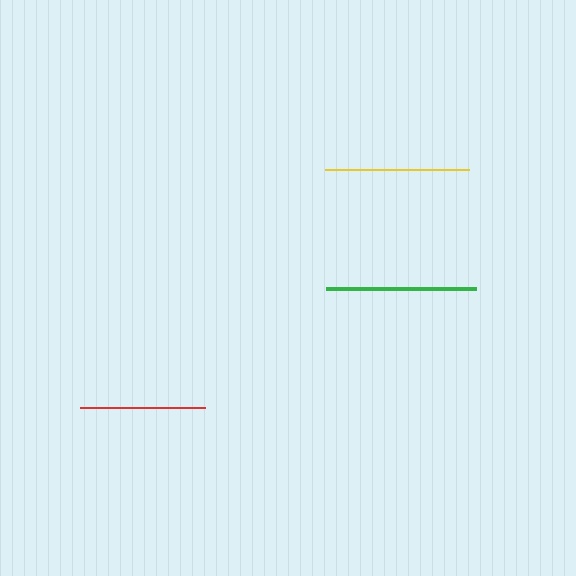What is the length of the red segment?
The red segment is approximately 125 pixels long.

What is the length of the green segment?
The green segment is approximately 150 pixels long.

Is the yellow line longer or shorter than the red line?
The yellow line is longer than the red line.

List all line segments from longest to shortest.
From longest to shortest: green, yellow, red.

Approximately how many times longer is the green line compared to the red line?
The green line is approximately 1.2 times the length of the red line.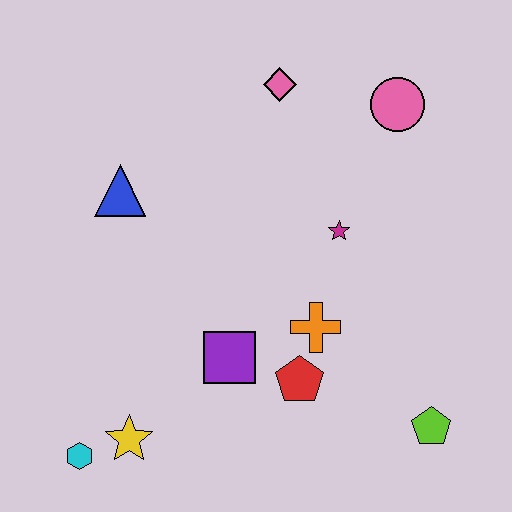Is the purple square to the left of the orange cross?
Yes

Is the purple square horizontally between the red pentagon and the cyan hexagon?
Yes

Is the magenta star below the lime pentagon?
No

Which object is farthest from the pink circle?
The cyan hexagon is farthest from the pink circle.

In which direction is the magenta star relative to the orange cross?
The magenta star is above the orange cross.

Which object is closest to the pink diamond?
The pink circle is closest to the pink diamond.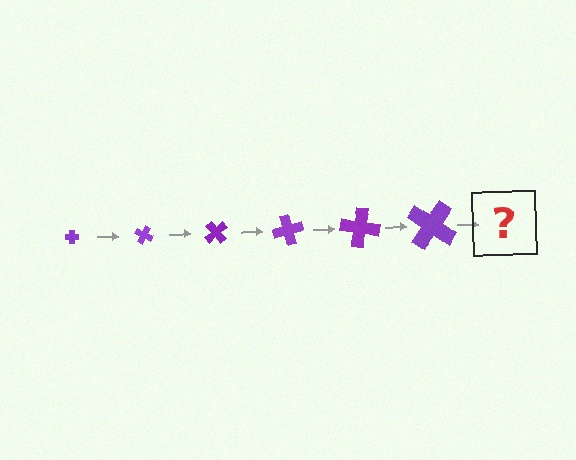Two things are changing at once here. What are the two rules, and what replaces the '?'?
The two rules are that the cross grows larger each step and it rotates 25 degrees each step. The '?' should be a cross, larger than the previous one and rotated 150 degrees from the start.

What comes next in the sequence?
The next element should be a cross, larger than the previous one and rotated 150 degrees from the start.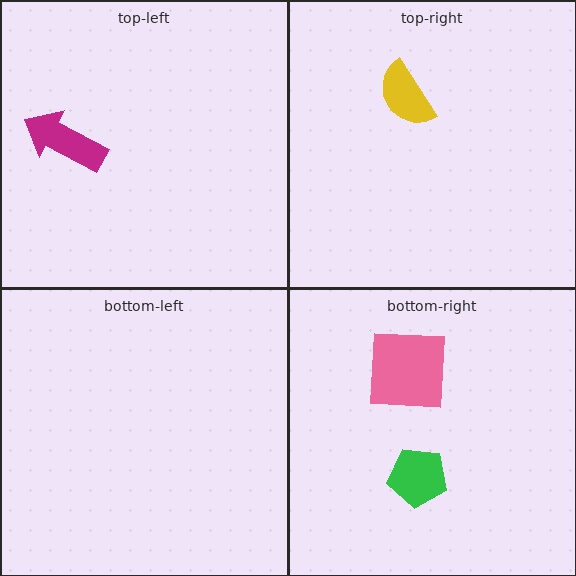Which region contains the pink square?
The bottom-right region.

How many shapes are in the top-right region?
1.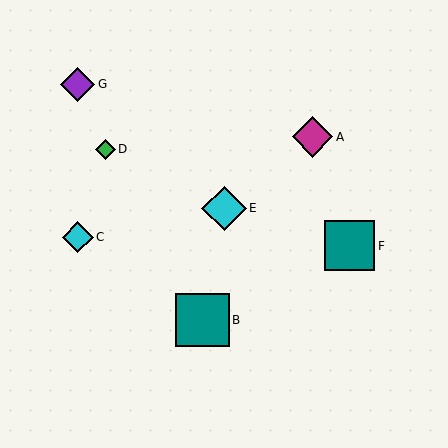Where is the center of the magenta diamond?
The center of the magenta diamond is at (312, 137).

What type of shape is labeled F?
Shape F is a teal square.